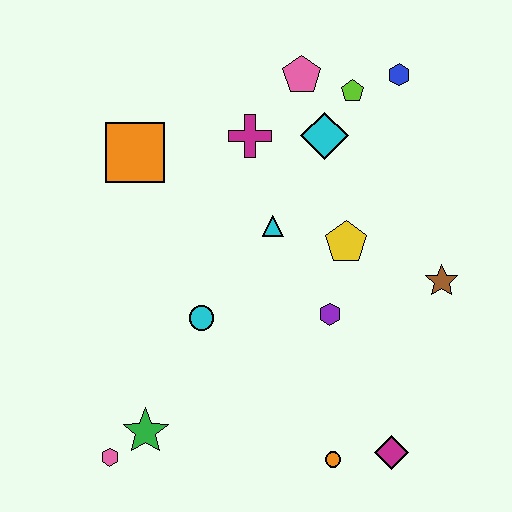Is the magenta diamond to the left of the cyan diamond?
No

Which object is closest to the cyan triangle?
The yellow pentagon is closest to the cyan triangle.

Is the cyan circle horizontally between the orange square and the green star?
No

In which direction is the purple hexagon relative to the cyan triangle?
The purple hexagon is below the cyan triangle.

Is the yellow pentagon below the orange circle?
No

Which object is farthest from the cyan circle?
The blue hexagon is farthest from the cyan circle.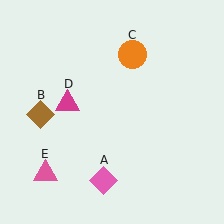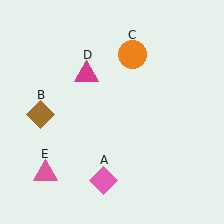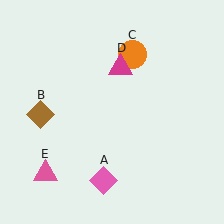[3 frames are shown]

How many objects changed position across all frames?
1 object changed position: magenta triangle (object D).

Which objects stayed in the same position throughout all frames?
Pink diamond (object A) and brown diamond (object B) and orange circle (object C) and pink triangle (object E) remained stationary.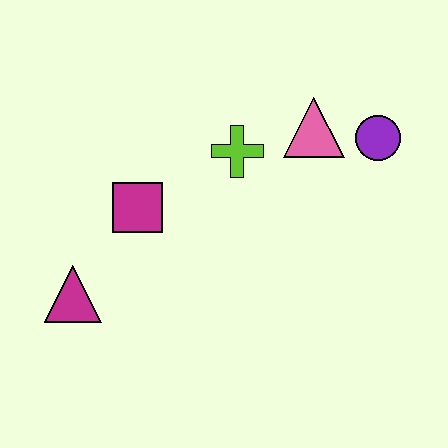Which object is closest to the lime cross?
The pink triangle is closest to the lime cross.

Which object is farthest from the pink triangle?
The magenta triangle is farthest from the pink triangle.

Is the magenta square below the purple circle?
Yes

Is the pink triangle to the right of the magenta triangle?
Yes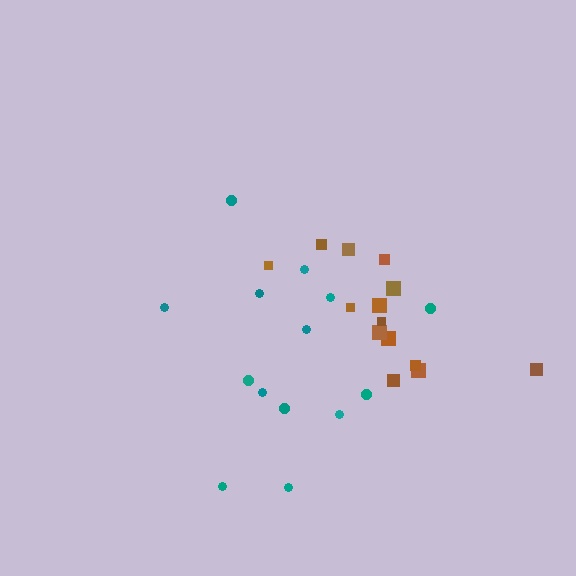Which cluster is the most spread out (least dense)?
Teal.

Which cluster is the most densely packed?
Brown.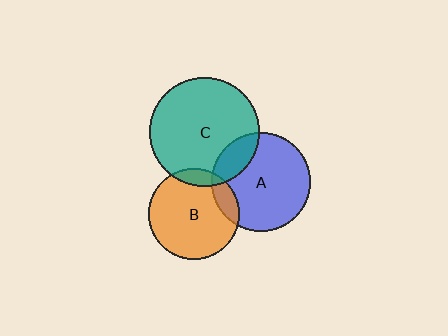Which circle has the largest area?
Circle C (teal).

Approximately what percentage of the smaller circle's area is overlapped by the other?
Approximately 10%.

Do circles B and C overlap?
Yes.